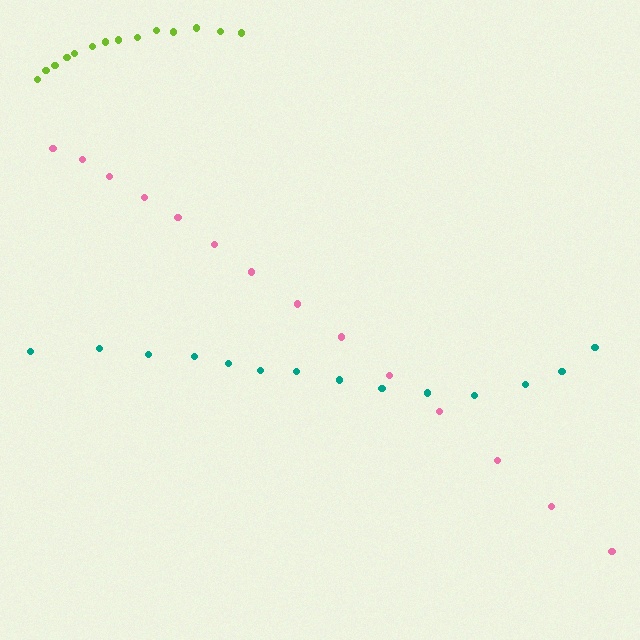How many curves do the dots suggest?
There are 3 distinct paths.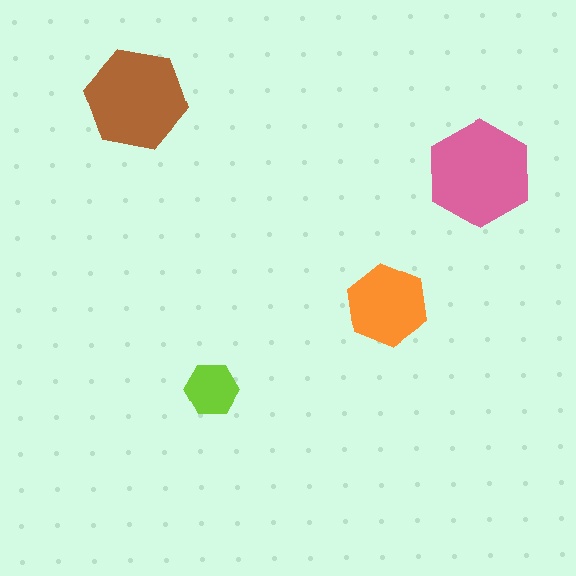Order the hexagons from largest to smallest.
the pink one, the brown one, the orange one, the lime one.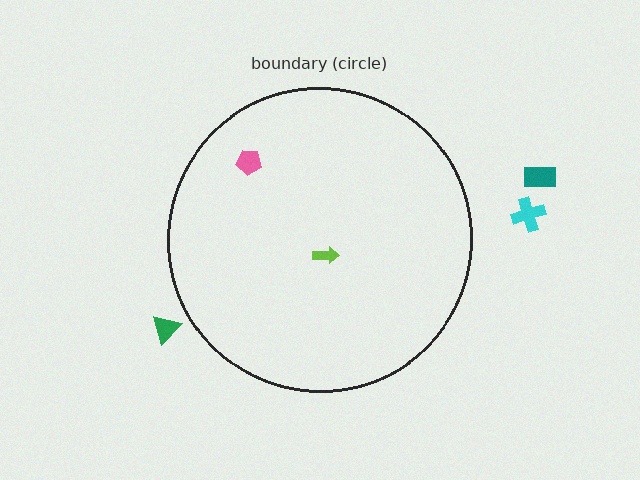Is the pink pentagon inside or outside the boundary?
Inside.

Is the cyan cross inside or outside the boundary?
Outside.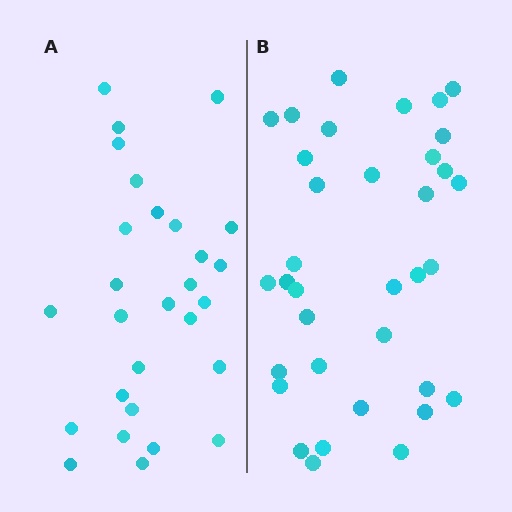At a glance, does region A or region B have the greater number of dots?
Region B (the right region) has more dots.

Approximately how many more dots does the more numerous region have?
Region B has roughly 8 or so more dots than region A.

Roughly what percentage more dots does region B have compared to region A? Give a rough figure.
About 25% more.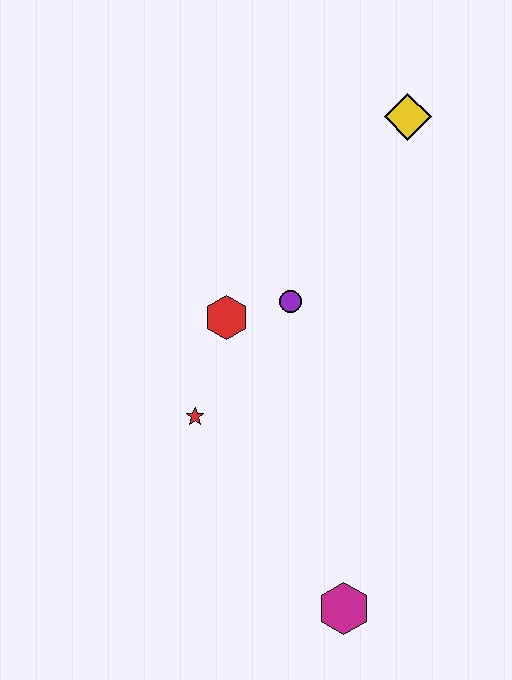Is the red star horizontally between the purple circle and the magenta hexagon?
No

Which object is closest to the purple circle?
The red hexagon is closest to the purple circle.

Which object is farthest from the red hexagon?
The magenta hexagon is farthest from the red hexagon.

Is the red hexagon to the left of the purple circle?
Yes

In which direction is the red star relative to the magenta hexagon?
The red star is above the magenta hexagon.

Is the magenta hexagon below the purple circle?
Yes